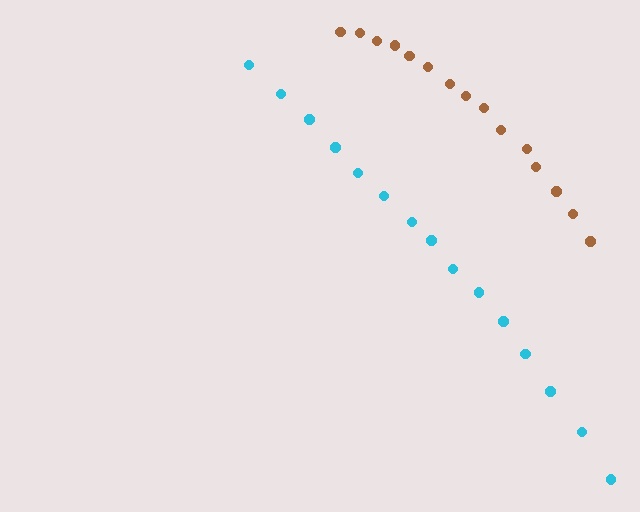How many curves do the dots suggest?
There are 2 distinct paths.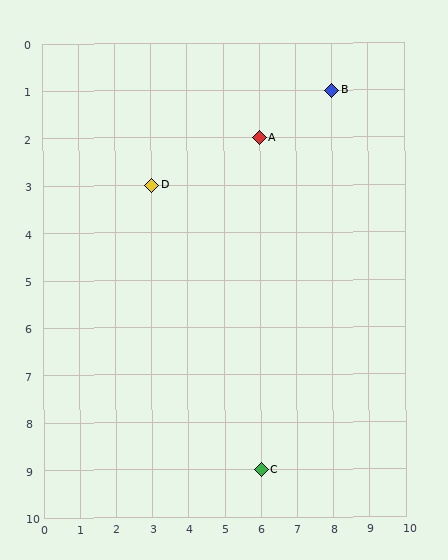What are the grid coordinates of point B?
Point B is at grid coordinates (8, 1).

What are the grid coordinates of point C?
Point C is at grid coordinates (6, 9).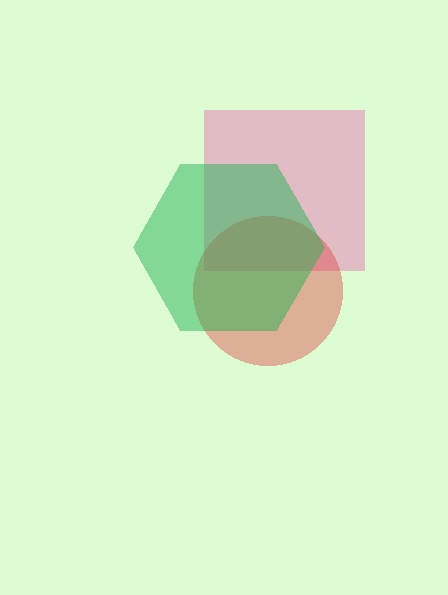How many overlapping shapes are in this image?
There are 3 overlapping shapes in the image.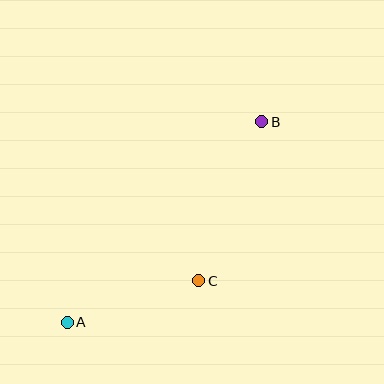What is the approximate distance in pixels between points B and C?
The distance between B and C is approximately 171 pixels.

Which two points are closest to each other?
Points A and C are closest to each other.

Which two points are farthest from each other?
Points A and B are farthest from each other.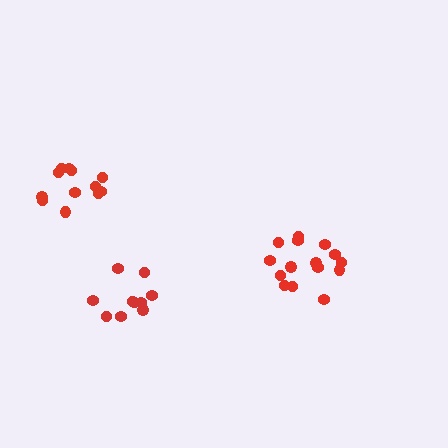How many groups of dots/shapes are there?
There are 3 groups.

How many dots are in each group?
Group 1: 15 dots, Group 2: 10 dots, Group 3: 12 dots (37 total).